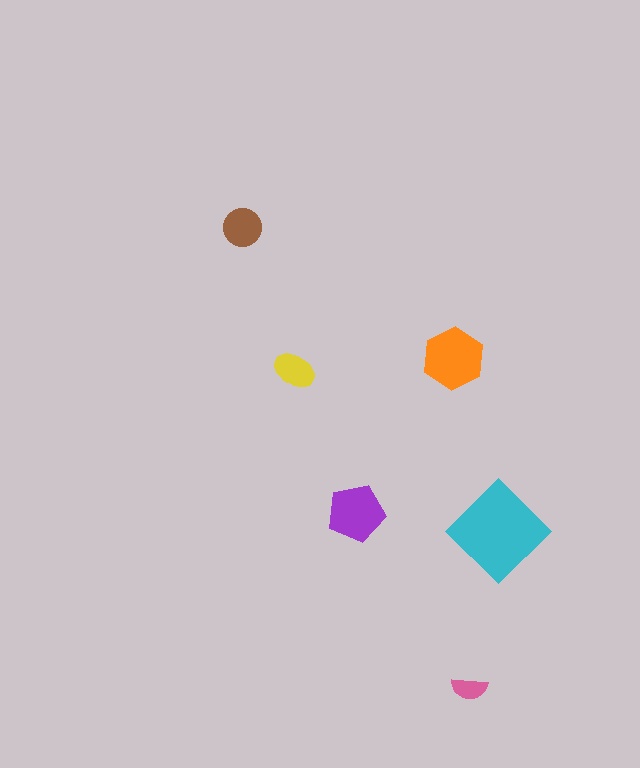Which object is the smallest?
The pink semicircle.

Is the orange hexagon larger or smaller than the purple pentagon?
Larger.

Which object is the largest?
The cyan diamond.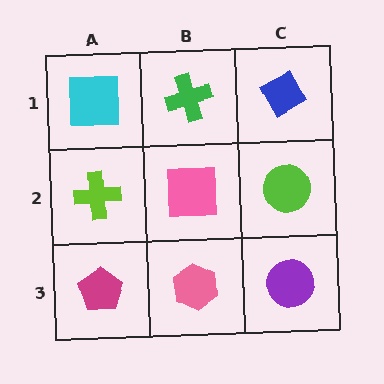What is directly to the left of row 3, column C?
A pink hexagon.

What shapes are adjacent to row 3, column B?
A pink square (row 2, column B), a magenta pentagon (row 3, column A), a purple circle (row 3, column C).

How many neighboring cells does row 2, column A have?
3.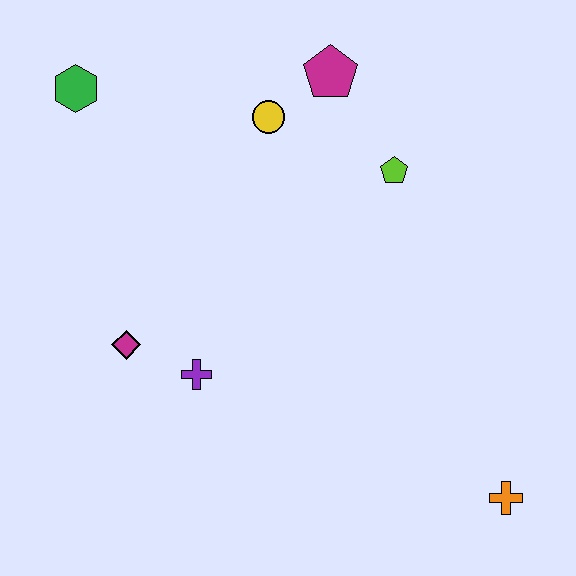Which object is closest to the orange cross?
The purple cross is closest to the orange cross.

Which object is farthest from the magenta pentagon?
The orange cross is farthest from the magenta pentagon.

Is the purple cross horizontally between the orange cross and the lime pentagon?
No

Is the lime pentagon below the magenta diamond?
No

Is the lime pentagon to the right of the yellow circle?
Yes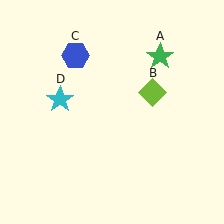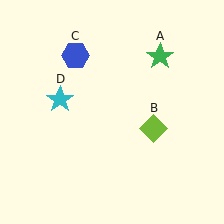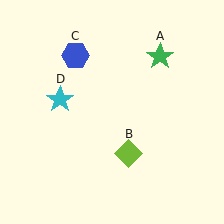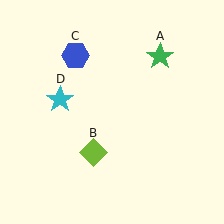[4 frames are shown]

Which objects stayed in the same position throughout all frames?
Green star (object A) and blue hexagon (object C) and cyan star (object D) remained stationary.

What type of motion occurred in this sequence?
The lime diamond (object B) rotated clockwise around the center of the scene.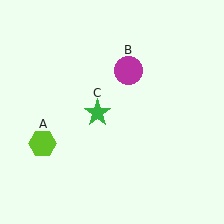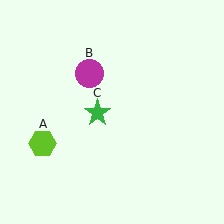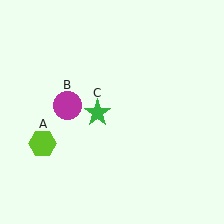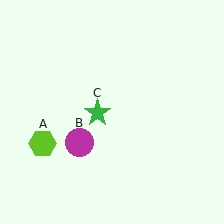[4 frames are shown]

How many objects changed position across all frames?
1 object changed position: magenta circle (object B).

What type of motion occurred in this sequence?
The magenta circle (object B) rotated counterclockwise around the center of the scene.